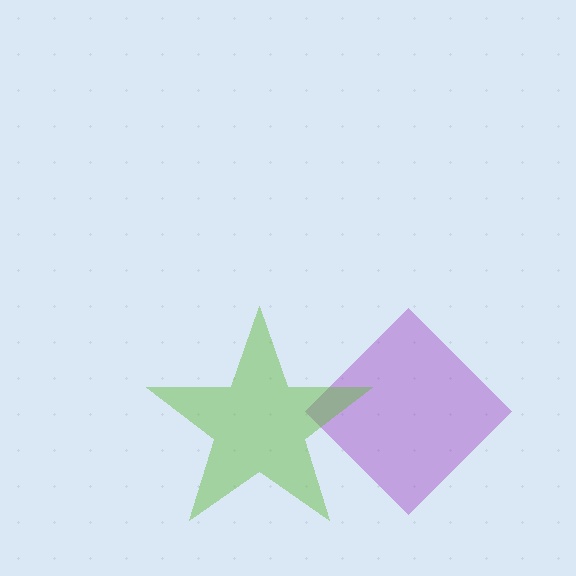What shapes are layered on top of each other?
The layered shapes are: a purple diamond, a lime star.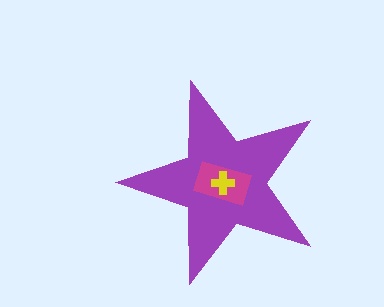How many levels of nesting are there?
3.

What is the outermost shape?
The purple star.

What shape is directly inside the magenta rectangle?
The yellow cross.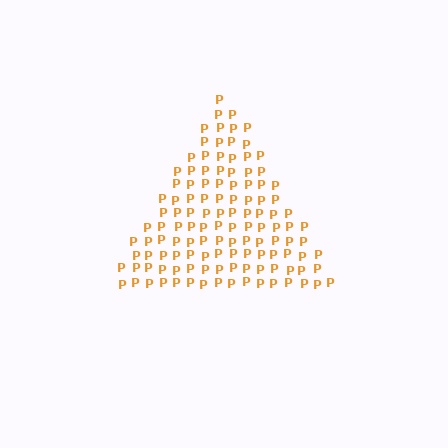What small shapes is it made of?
It is made of small letter P's.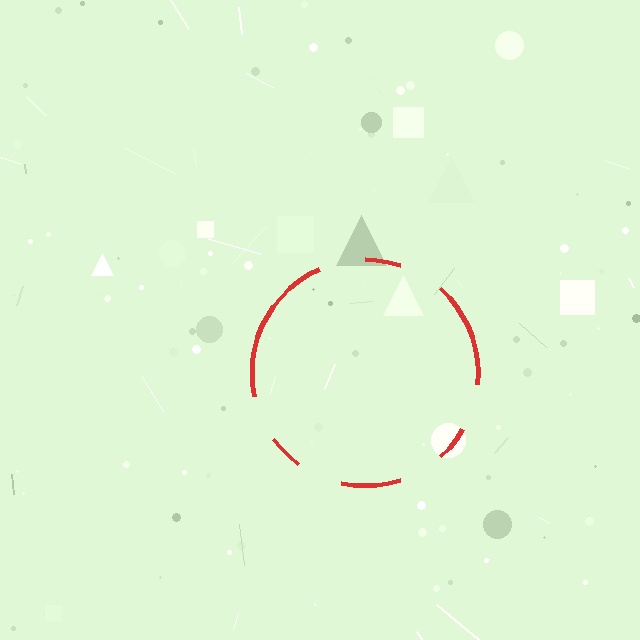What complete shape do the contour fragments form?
The contour fragments form a circle.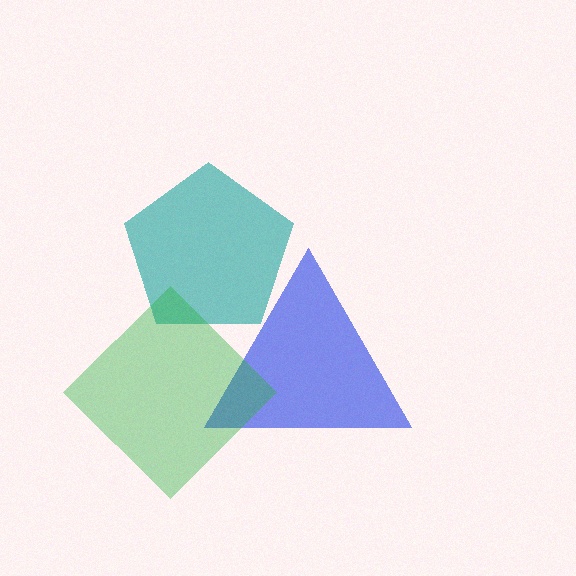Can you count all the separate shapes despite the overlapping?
Yes, there are 3 separate shapes.